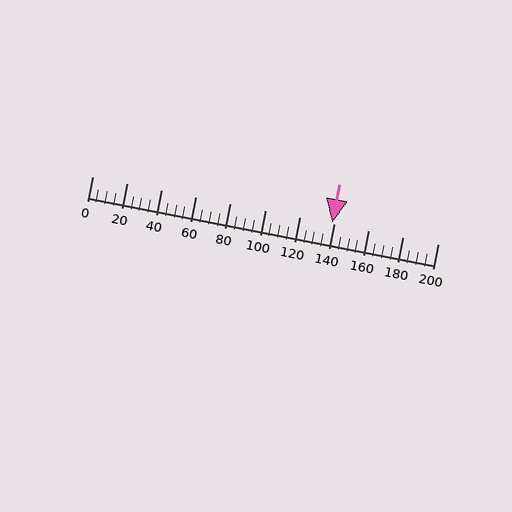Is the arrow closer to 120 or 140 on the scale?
The arrow is closer to 140.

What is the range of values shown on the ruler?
The ruler shows values from 0 to 200.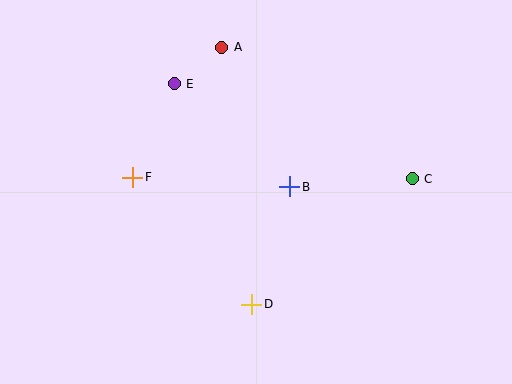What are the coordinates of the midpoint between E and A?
The midpoint between E and A is at (198, 66).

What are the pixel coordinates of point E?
Point E is at (174, 84).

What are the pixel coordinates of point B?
Point B is at (290, 187).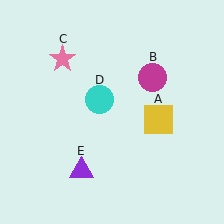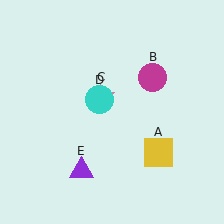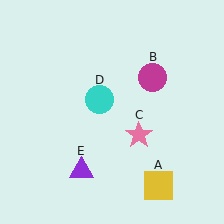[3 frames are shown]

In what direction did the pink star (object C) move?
The pink star (object C) moved down and to the right.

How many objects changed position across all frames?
2 objects changed position: yellow square (object A), pink star (object C).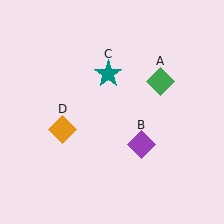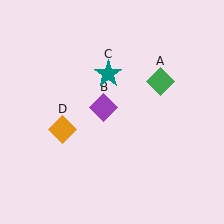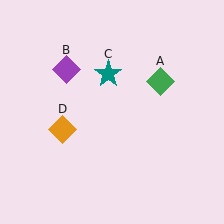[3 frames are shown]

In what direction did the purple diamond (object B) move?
The purple diamond (object B) moved up and to the left.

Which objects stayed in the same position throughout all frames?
Green diamond (object A) and teal star (object C) and orange diamond (object D) remained stationary.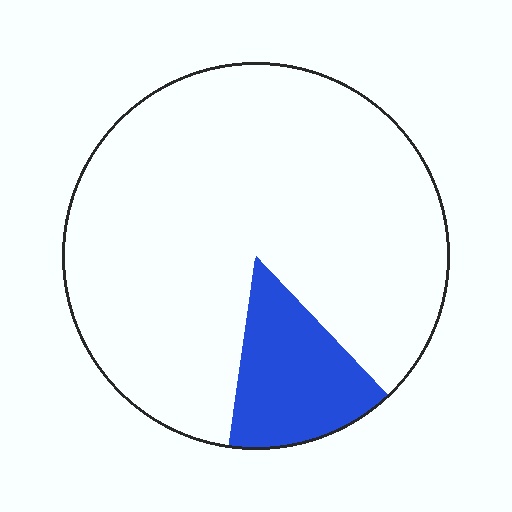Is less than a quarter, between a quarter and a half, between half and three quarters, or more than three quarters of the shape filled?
Less than a quarter.